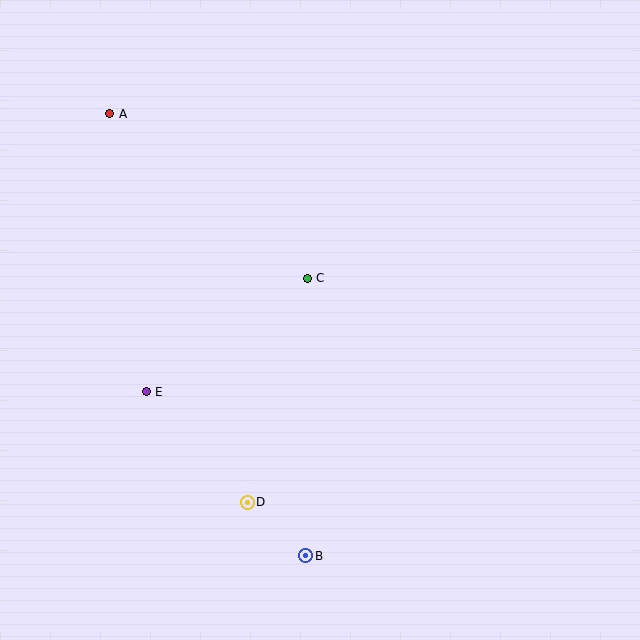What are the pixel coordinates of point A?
Point A is at (110, 114).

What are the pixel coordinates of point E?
Point E is at (146, 392).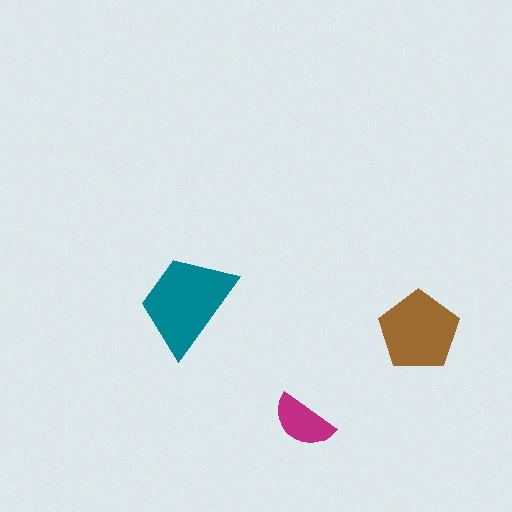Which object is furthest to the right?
The brown pentagon is rightmost.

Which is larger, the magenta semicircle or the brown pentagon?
The brown pentagon.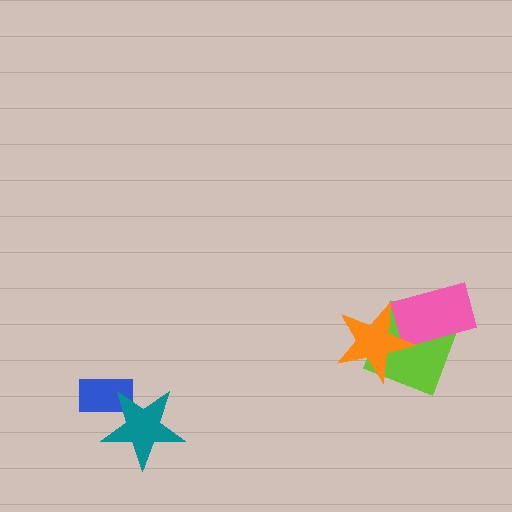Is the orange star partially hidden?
No, no other shape covers it.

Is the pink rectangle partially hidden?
Yes, it is partially covered by another shape.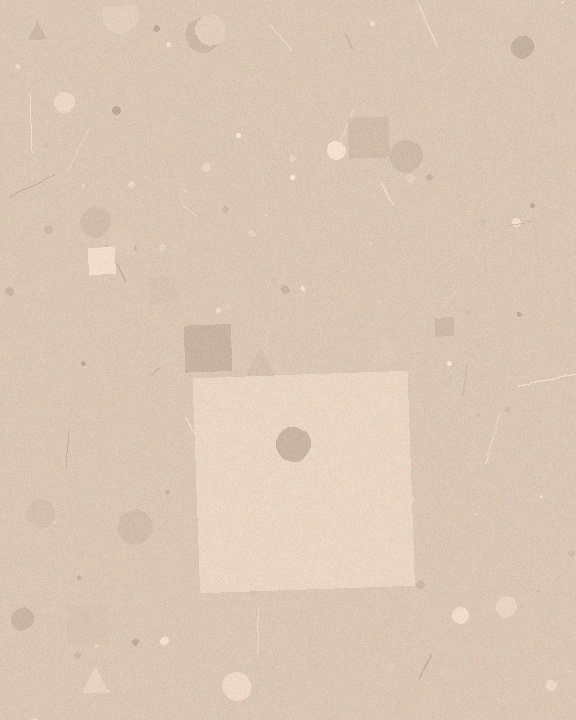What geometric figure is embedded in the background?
A square is embedded in the background.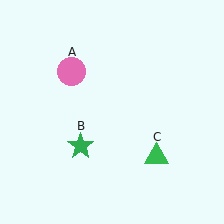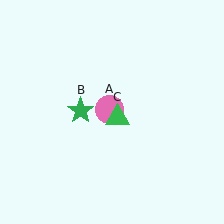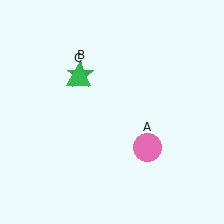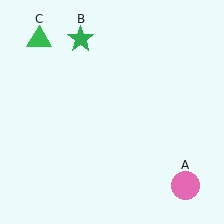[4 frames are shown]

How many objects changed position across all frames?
3 objects changed position: pink circle (object A), green star (object B), green triangle (object C).